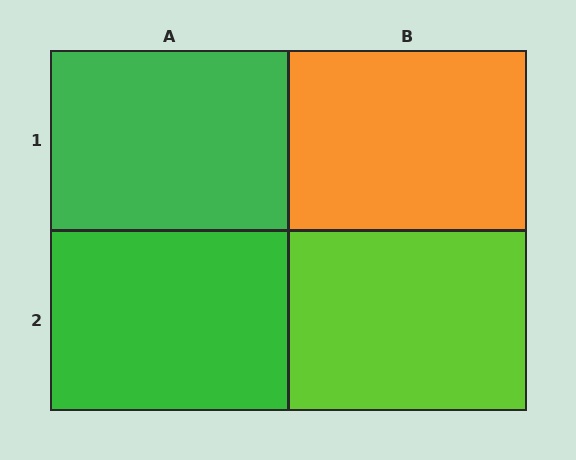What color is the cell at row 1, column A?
Green.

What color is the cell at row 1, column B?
Orange.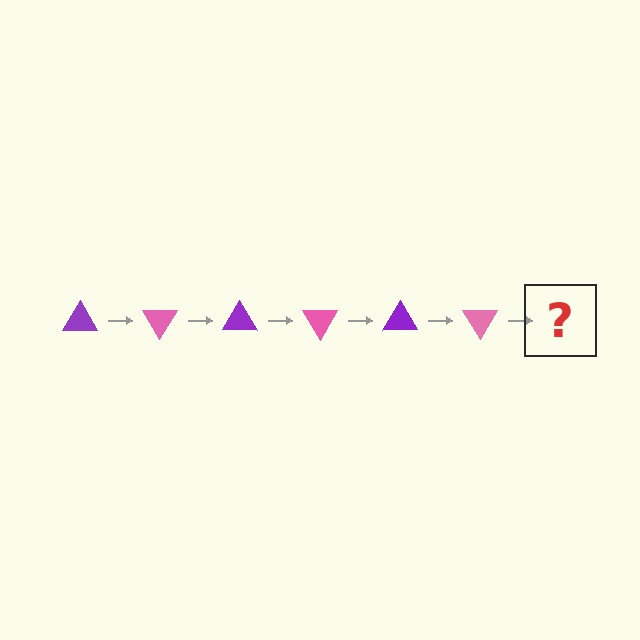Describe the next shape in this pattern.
It should be a purple triangle, rotated 360 degrees from the start.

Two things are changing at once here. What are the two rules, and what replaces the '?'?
The two rules are that it rotates 60 degrees each step and the color cycles through purple and pink. The '?' should be a purple triangle, rotated 360 degrees from the start.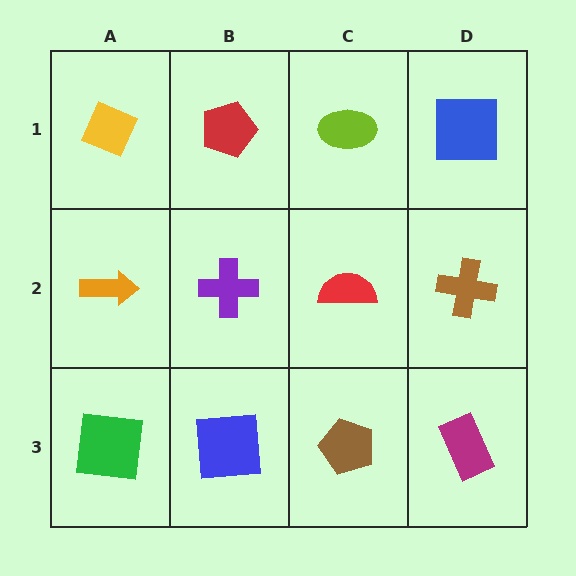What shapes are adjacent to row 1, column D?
A brown cross (row 2, column D), a lime ellipse (row 1, column C).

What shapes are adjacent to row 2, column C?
A lime ellipse (row 1, column C), a brown pentagon (row 3, column C), a purple cross (row 2, column B), a brown cross (row 2, column D).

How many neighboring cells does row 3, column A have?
2.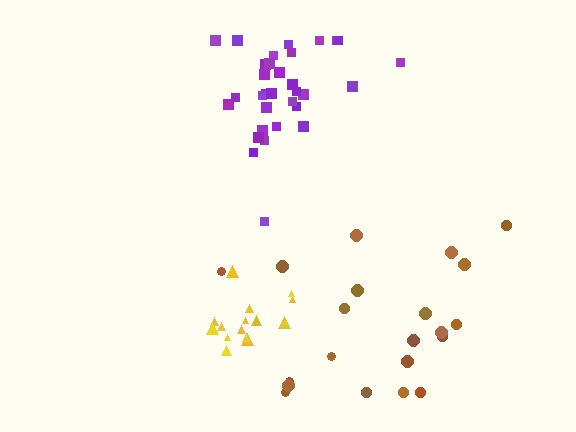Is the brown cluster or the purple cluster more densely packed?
Purple.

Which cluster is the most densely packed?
Yellow.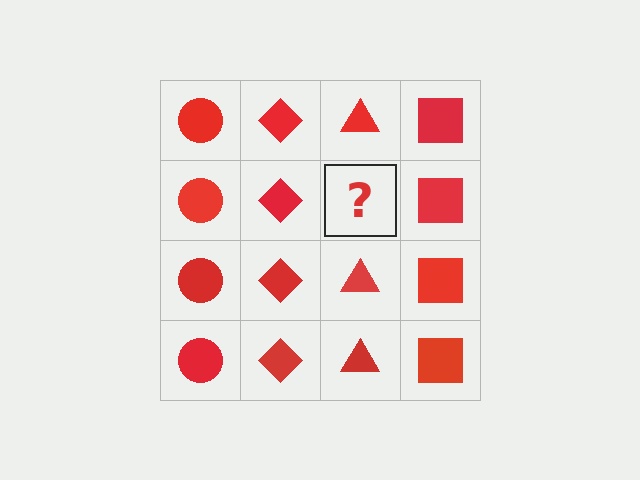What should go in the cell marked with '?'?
The missing cell should contain a red triangle.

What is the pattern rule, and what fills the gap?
The rule is that each column has a consistent shape. The gap should be filled with a red triangle.